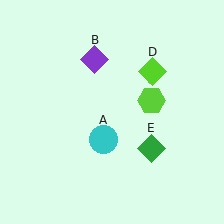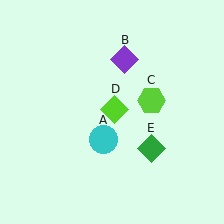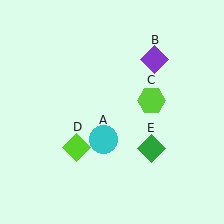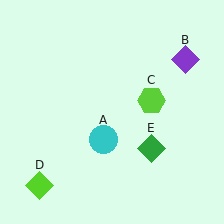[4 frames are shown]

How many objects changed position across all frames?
2 objects changed position: purple diamond (object B), lime diamond (object D).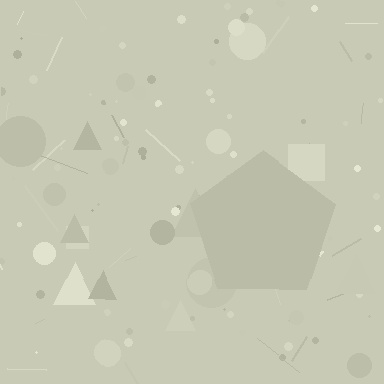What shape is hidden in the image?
A pentagon is hidden in the image.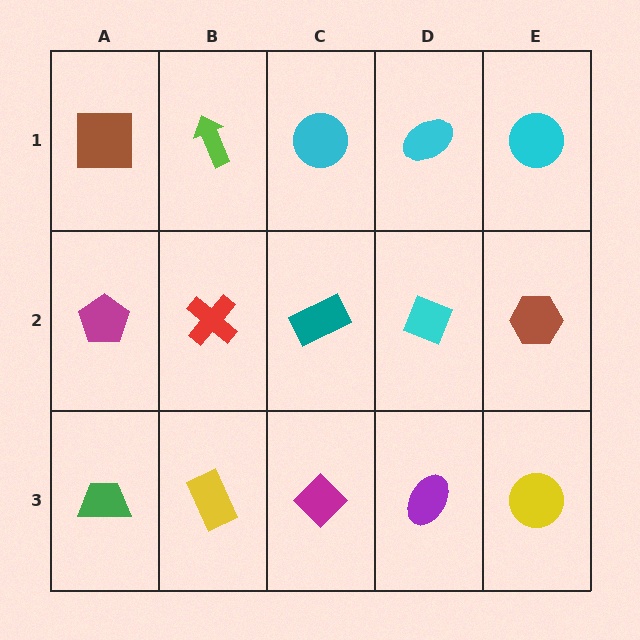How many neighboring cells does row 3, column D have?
3.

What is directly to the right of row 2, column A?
A red cross.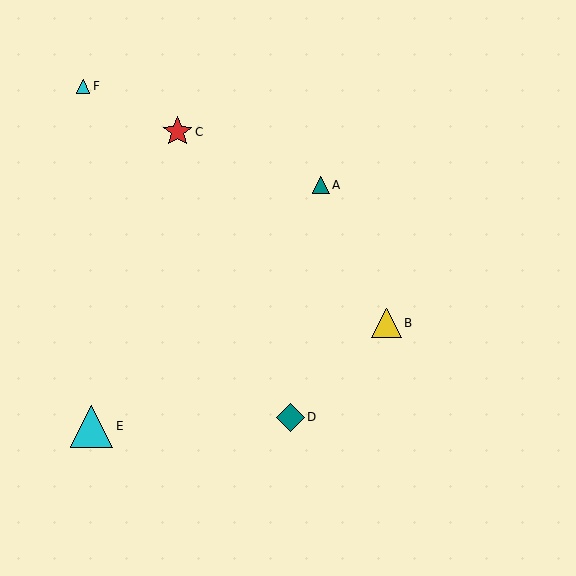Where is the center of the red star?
The center of the red star is at (177, 132).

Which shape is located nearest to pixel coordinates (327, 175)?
The teal triangle (labeled A) at (321, 185) is nearest to that location.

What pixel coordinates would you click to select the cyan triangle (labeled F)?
Click at (83, 86) to select the cyan triangle F.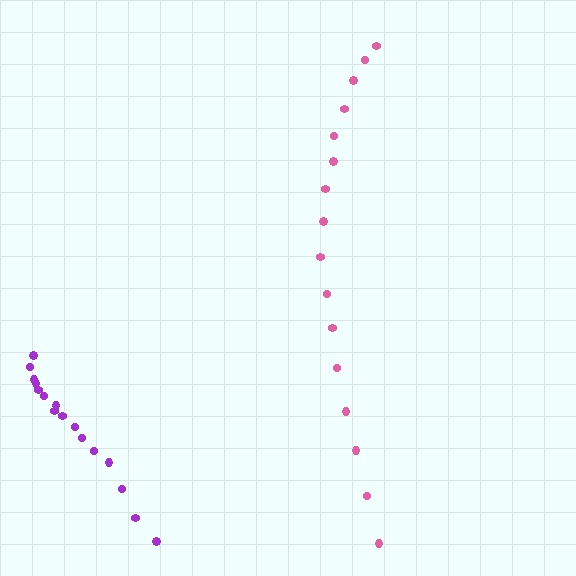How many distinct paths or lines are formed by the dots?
There are 2 distinct paths.